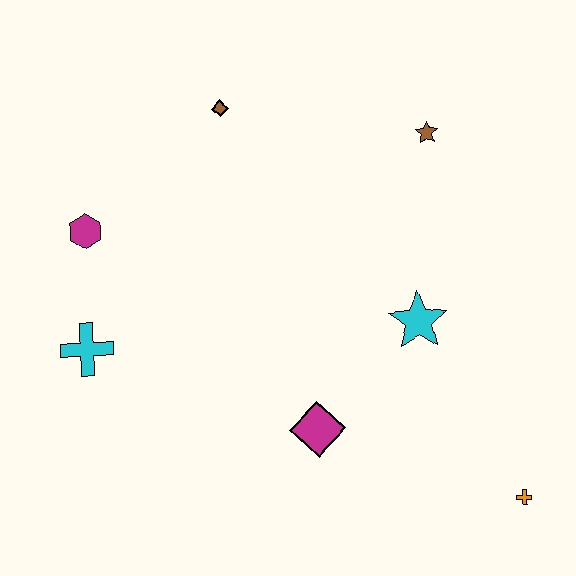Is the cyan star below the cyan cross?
No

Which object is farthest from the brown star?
The cyan cross is farthest from the brown star.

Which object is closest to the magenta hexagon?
The cyan cross is closest to the magenta hexagon.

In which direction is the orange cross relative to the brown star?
The orange cross is below the brown star.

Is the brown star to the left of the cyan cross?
No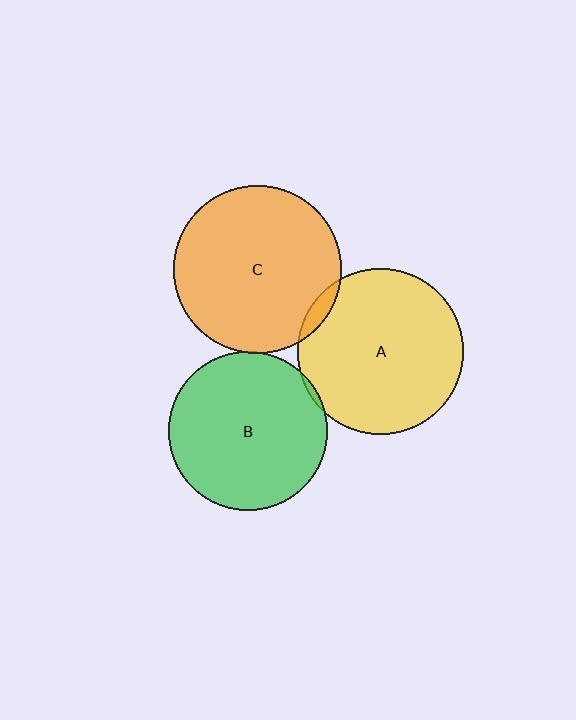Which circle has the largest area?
Circle C (orange).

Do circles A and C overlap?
Yes.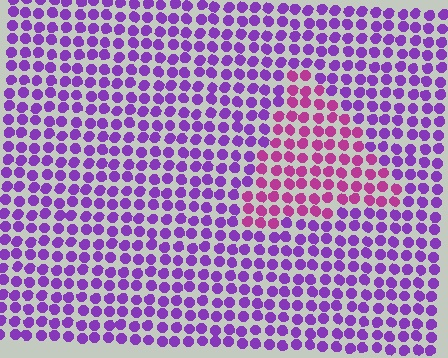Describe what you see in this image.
The image is filled with small purple elements in a uniform arrangement. A triangle-shaped region is visible where the elements are tinted to a slightly different hue, forming a subtle color boundary.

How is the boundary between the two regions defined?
The boundary is defined purely by a slight shift in hue (about 40 degrees). Spacing, size, and orientation are identical on both sides.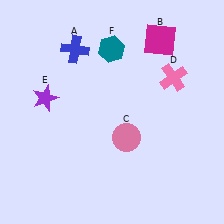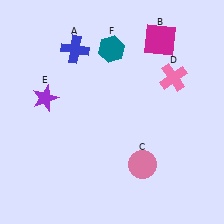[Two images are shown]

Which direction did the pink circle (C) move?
The pink circle (C) moved down.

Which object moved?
The pink circle (C) moved down.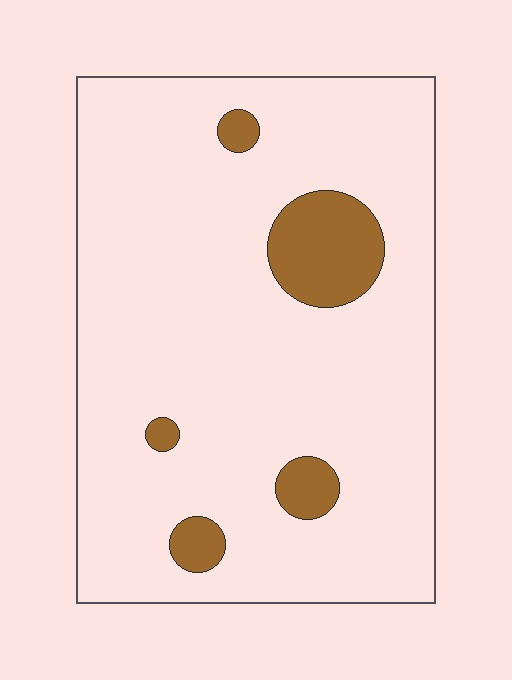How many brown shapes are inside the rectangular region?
5.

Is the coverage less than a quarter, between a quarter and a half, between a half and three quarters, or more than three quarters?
Less than a quarter.